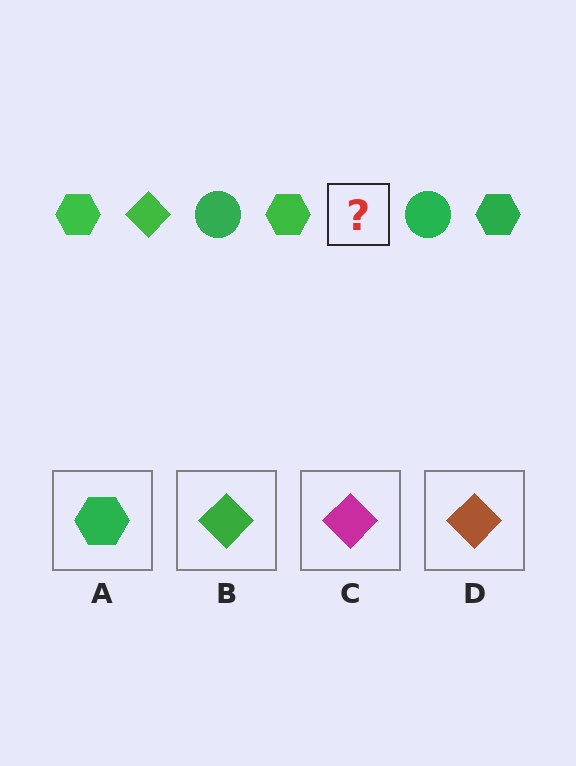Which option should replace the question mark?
Option B.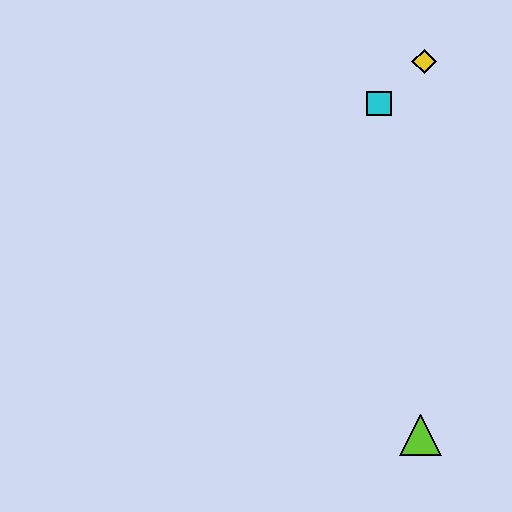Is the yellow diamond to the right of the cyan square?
Yes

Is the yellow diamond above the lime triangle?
Yes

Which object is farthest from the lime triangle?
The yellow diamond is farthest from the lime triangle.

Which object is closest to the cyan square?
The yellow diamond is closest to the cyan square.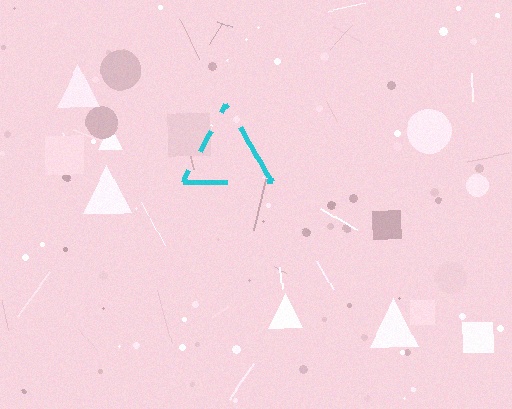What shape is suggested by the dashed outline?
The dashed outline suggests a triangle.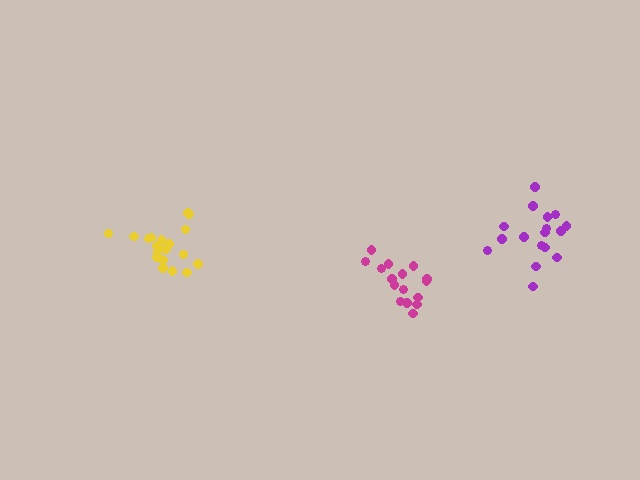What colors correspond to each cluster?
The clusters are colored: magenta, purple, yellow.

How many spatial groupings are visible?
There are 3 spatial groupings.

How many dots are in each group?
Group 1: 16 dots, Group 2: 17 dots, Group 3: 19 dots (52 total).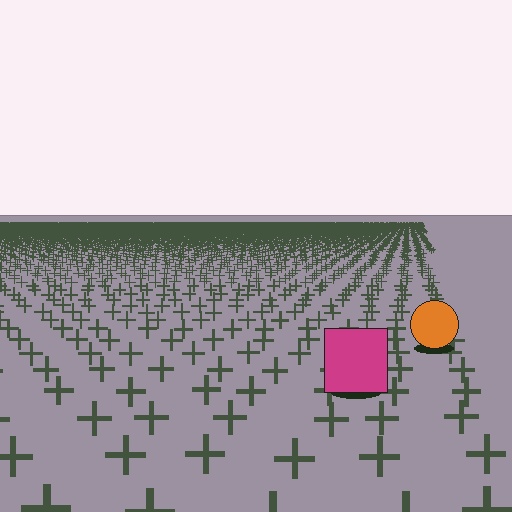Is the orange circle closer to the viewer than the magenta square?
No. The magenta square is closer — you can tell from the texture gradient: the ground texture is coarser near it.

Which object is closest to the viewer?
The magenta square is closest. The texture marks near it are larger and more spread out.